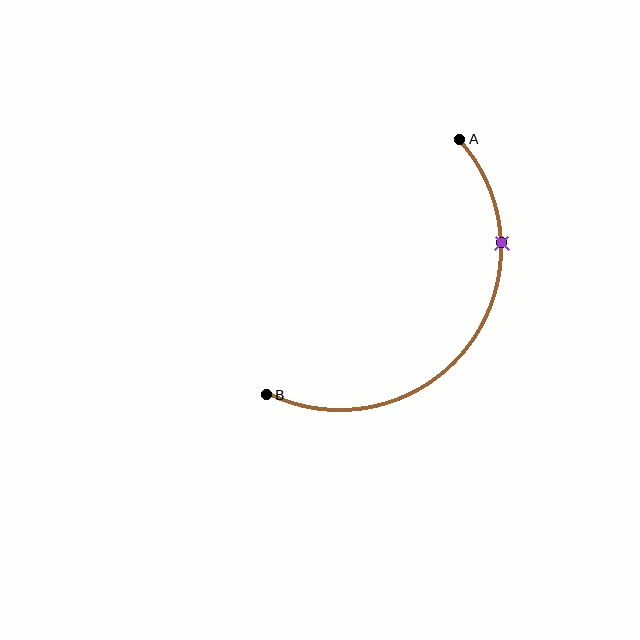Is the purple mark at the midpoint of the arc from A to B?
No. The purple mark lies on the arc but is closer to endpoint A. The arc midpoint would be at the point on the curve equidistant along the arc from both A and B.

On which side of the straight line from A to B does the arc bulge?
The arc bulges below and to the right of the straight line connecting A and B.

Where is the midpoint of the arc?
The arc midpoint is the point on the curve farthest from the straight line joining A and B. It sits below and to the right of that line.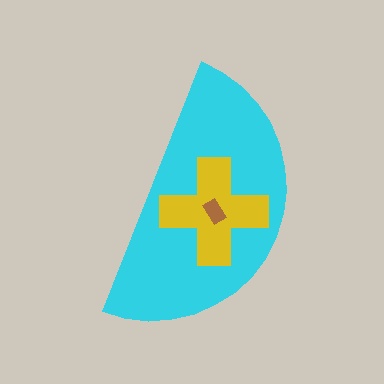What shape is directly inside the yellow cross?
The brown rectangle.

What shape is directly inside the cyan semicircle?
The yellow cross.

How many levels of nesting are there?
3.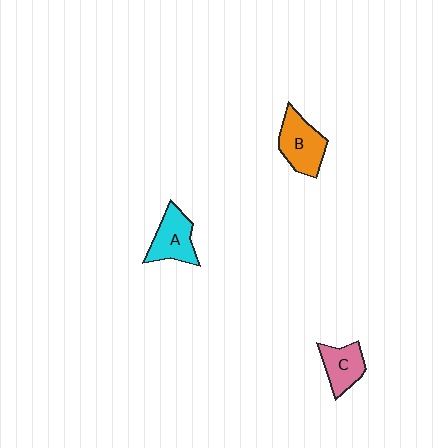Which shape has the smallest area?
Shape C (pink).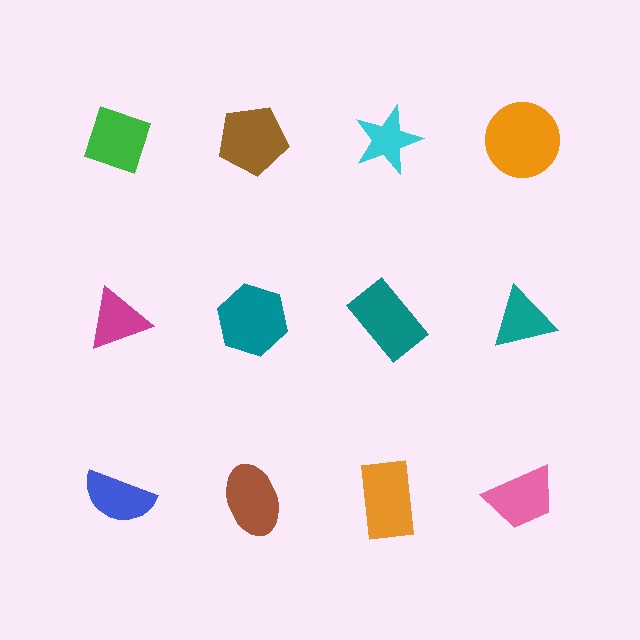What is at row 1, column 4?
An orange circle.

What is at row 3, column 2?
A brown ellipse.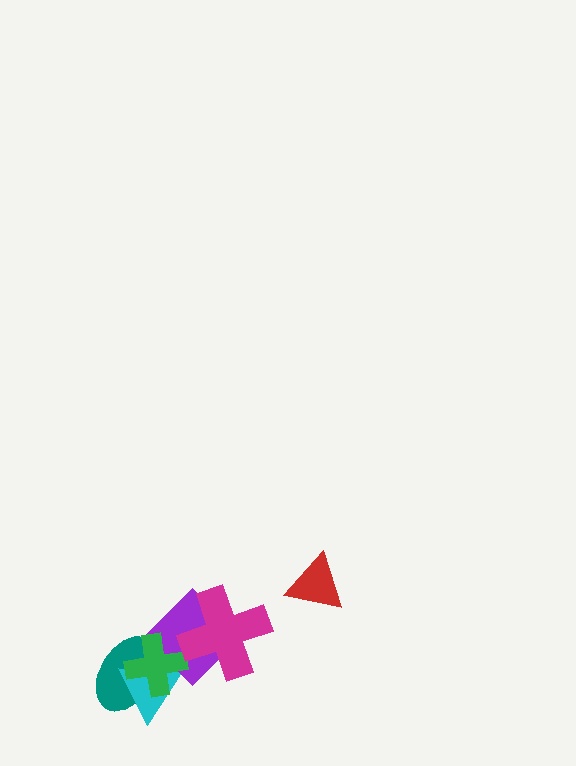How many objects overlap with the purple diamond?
2 objects overlap with the purple diamond.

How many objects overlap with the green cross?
3 objects overlap with the green cross.